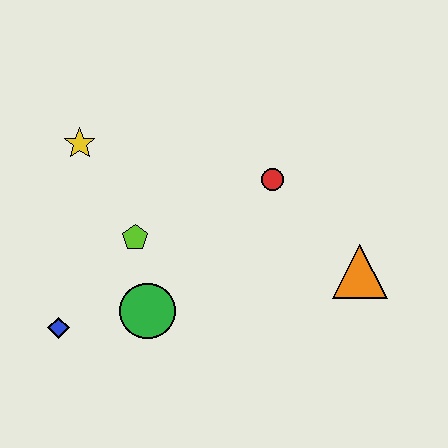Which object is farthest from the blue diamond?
The orange triangle is farthest from the blue diamond.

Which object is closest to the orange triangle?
The red circle is closest to the orange triangle.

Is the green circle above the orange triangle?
No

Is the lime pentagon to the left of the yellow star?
No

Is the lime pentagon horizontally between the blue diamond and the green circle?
Yes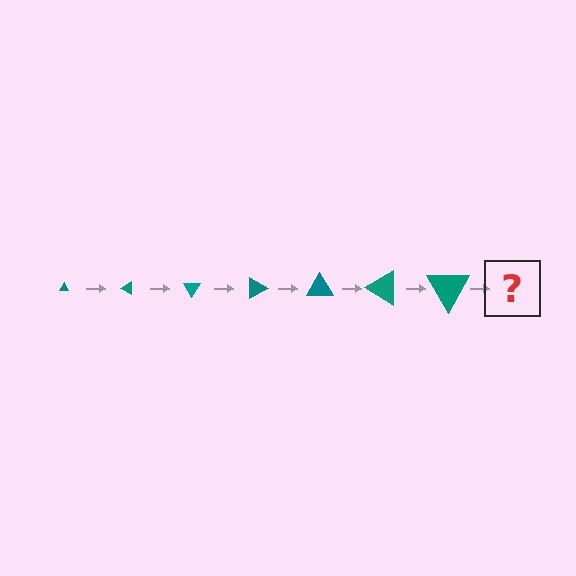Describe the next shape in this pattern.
It should be a triangle, larger than the previous one and rotated 210 degrees from the start.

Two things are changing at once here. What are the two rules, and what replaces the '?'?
The two rules are that the triangle grows larger each step and it rotates 30 degrees each step. The '?' should be a triangle, larger than the previous one and rotated 210 degrees from the start.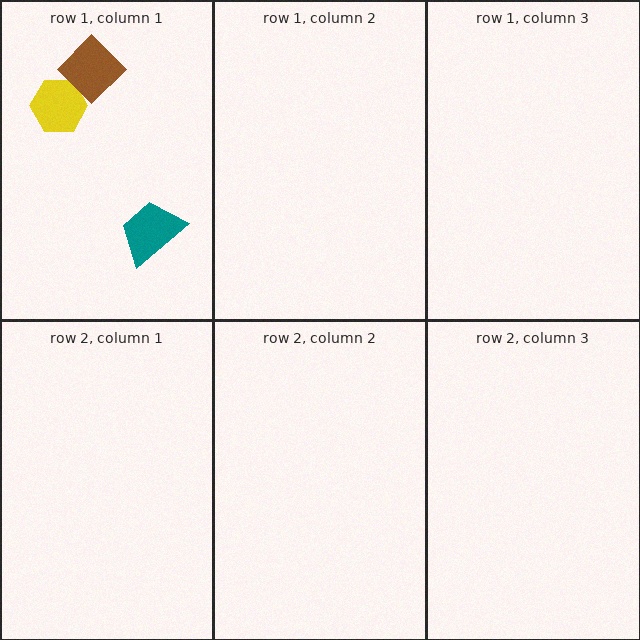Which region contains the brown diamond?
The row 1, column 1 region.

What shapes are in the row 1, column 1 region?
The yellow hexagon, the brown diamond, the teal trapezoid.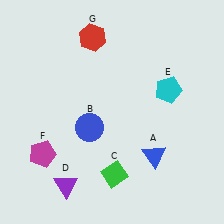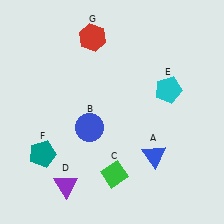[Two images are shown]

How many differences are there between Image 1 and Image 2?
There is 1 difference between the two images.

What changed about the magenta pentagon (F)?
In Image 1, F is magenta. In Image 2, it changed to teal.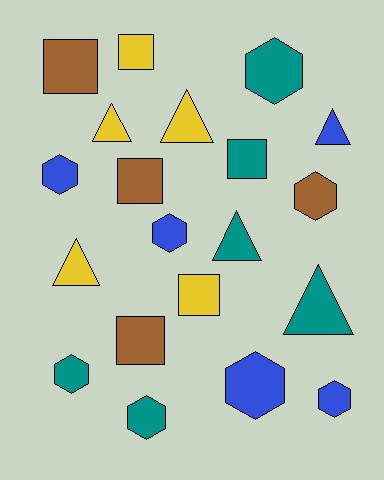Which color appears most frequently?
Teal, with 6 objects.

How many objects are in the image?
There are 20 objects.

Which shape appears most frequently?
Hexagon, with 8 objects.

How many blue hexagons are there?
There are 4 blue hexagons.